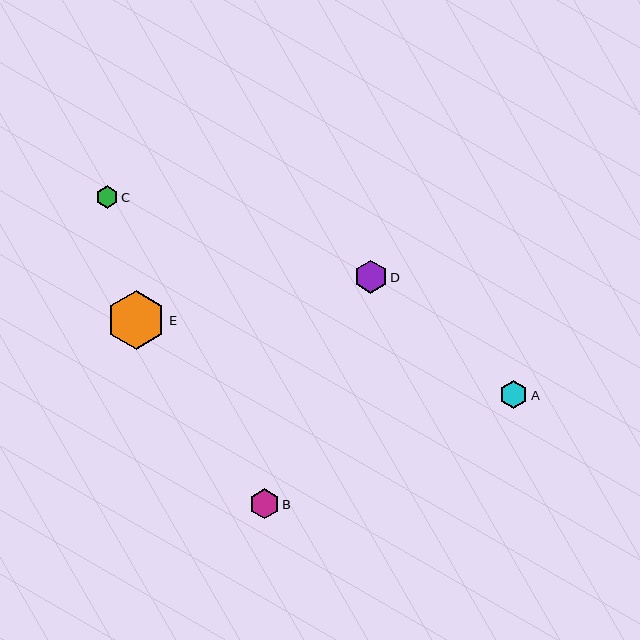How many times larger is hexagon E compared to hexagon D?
Hexagon E is approximately 1.8 times the size of hexagon D.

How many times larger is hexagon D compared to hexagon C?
Hexagon D is approximately 1.5 times the size of hexagon C.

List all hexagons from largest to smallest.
From largest to smallest: E, D, B, A, C.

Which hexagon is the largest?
Hexagon E is the largest with a size of approximately 59 pixels.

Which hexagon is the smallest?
Hexagon C is the smallest with a size of approximately 22 pixels.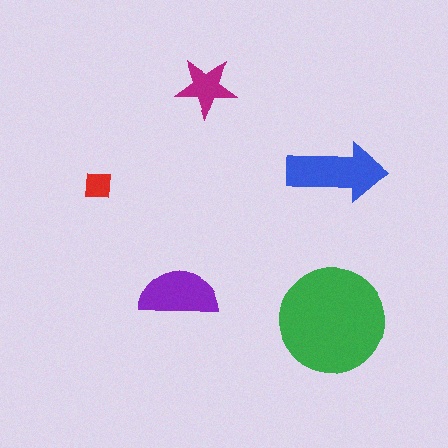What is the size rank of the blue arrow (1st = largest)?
2nd.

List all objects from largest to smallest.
The green circle, the blue arrow, the purple semicircle, the magenta star, the red square.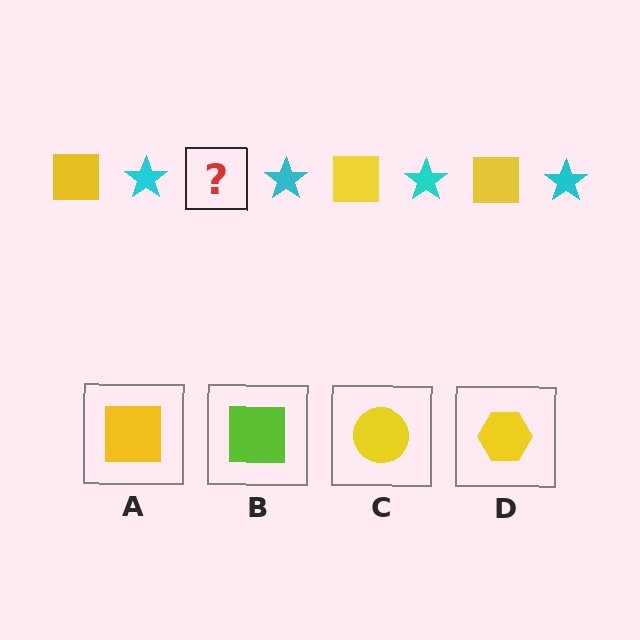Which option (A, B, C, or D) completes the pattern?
A.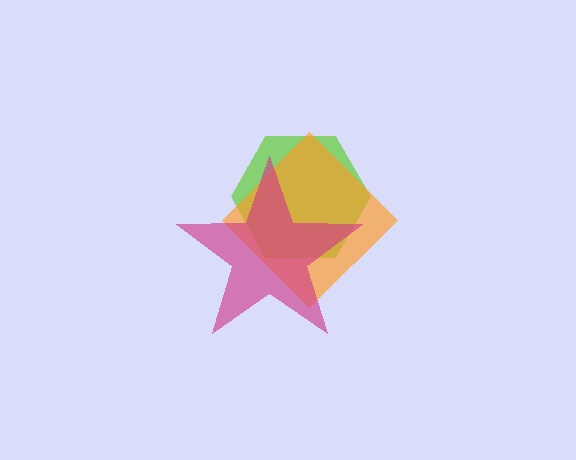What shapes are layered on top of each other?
The layered shapes are: a lime hexagon, an orange diamond, a magenta star.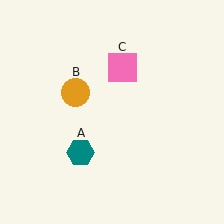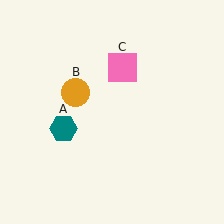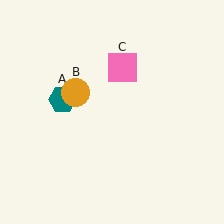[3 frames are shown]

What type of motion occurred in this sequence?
The teal hexagon (object A) rotated clockwise around the center of the scene.